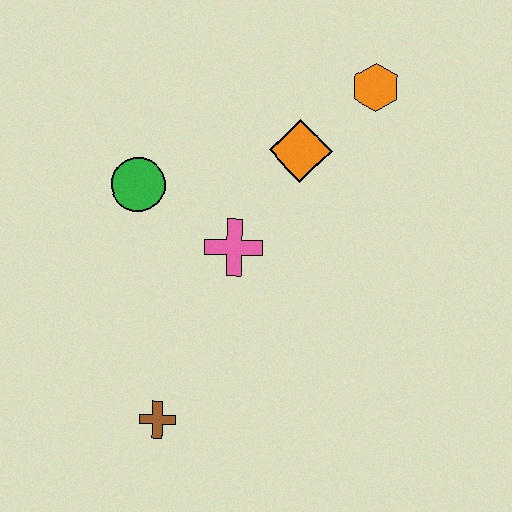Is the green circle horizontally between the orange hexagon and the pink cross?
No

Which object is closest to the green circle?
The pink cross is closest to the green circle.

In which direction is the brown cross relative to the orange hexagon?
The brown cross is below the orange hexagon.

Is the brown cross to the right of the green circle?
Yes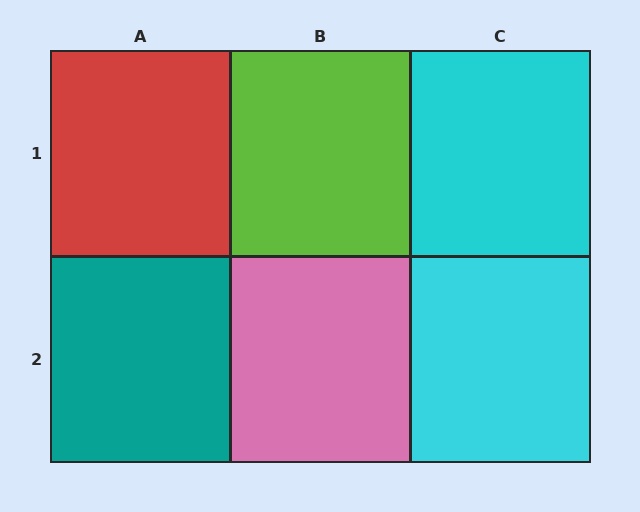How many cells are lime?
1 cell is lime.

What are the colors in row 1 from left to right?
Red, lime, cyan.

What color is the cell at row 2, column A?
Teal.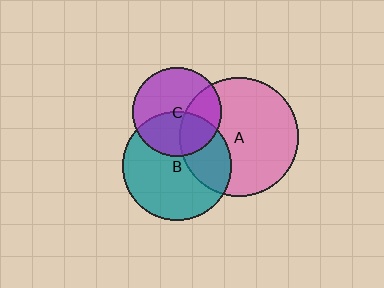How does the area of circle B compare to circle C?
Approximately 1.5 times.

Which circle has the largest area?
Circle A (pink).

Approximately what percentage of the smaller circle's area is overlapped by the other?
Approximately 40%.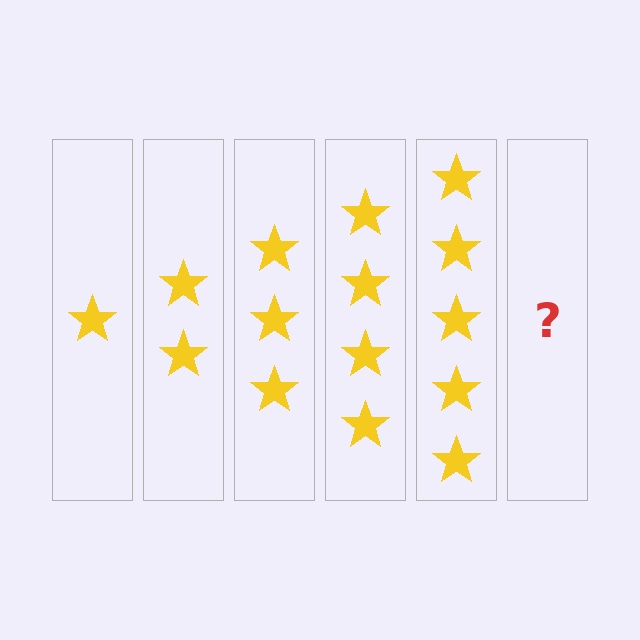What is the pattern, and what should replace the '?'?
The pattern is that each step adds one more star. The '?' should be 6 stars.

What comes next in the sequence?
The next element should be 6 stars.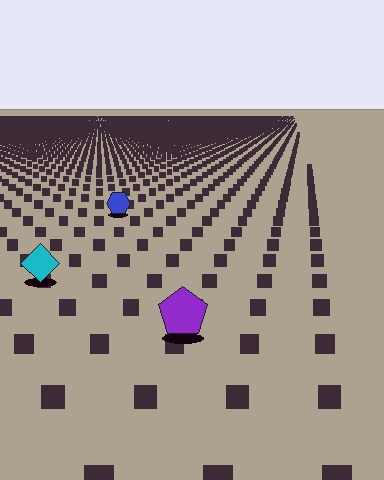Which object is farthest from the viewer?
The blue hexagon is farthest from the viewer. It appears smaller and the ground texture around it is denser.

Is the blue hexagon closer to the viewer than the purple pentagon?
No. The purple pentagon is closer — you can tell from the texture gradient: the ground texture is coarser near it.